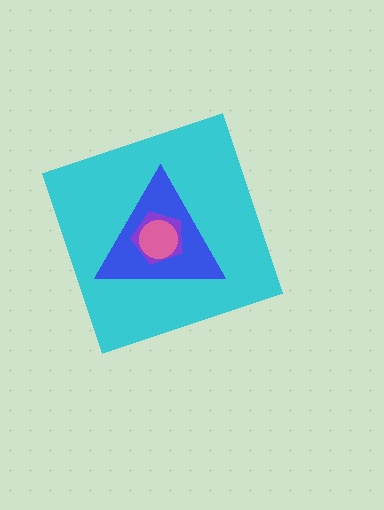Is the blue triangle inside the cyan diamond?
Yes.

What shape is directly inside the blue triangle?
The purple pentagon.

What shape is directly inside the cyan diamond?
The blue triangle.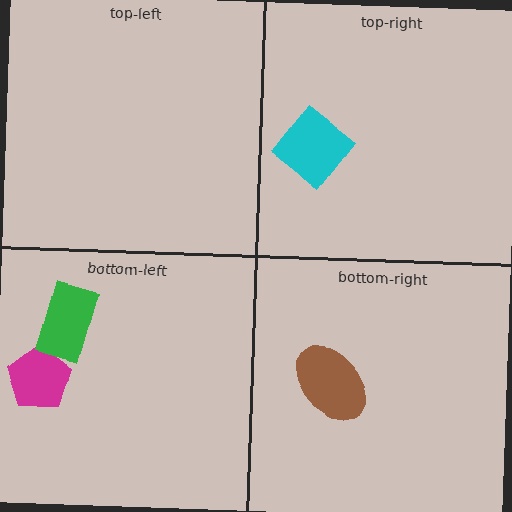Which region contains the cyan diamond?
The top-right region.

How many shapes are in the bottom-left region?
2.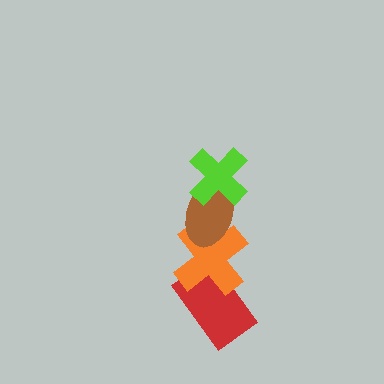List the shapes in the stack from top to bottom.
From top to bottom: the lime cross, the brown ellipse, the orange cross, the red rectangle.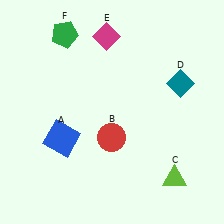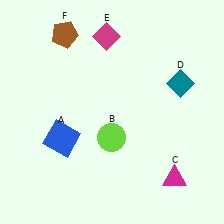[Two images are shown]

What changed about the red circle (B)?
In Image 1, B is red. In Image 2, it changed to lime.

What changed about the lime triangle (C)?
In Image 1, C is lime. In Image 2, it changed to magenta.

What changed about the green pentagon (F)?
In Image 1, F is green. In Image 2, it changed to brown.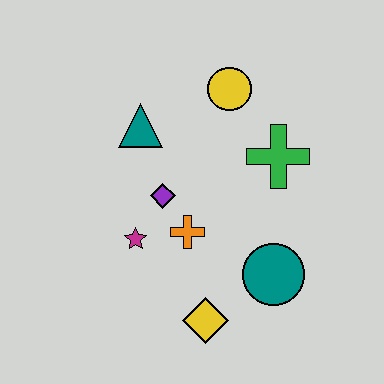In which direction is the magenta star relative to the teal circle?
The magenta star is to the left of the teal circle.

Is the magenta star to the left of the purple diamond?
Yes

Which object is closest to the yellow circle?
The green cross is closest to the yellow circle.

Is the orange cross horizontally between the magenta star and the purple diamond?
No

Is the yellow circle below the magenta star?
No